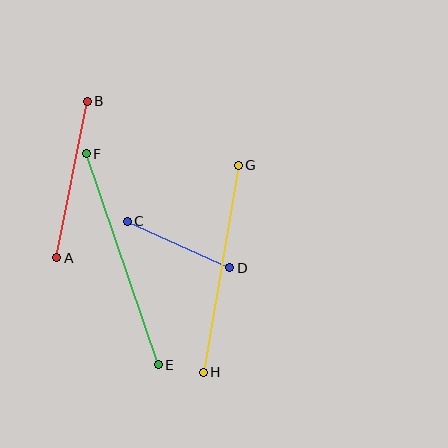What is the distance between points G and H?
The distance is approximately 210 pixels.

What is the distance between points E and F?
The distance is approximately 223 pixels.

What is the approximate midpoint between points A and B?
The midpoint is at approximately (72, 180) pixels.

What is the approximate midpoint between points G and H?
The midpoint is at approximately (221, 269) pixels.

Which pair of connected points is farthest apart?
Points E and F are farthest apart.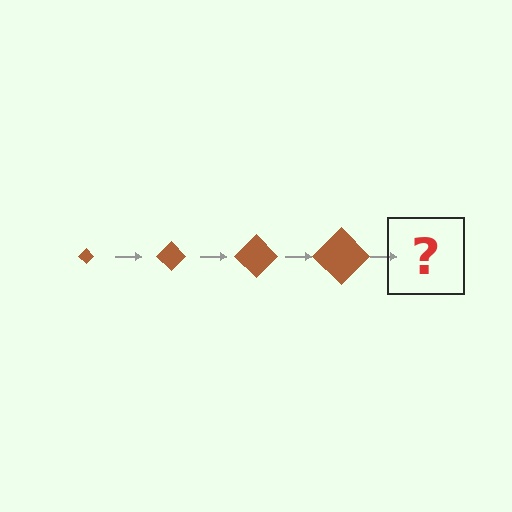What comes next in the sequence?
The next element should be a brown diamond, larger than the previous one.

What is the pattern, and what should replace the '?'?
The pattern is that the diamond gets progressively larger each step. The '?' should be a brown diamond, larger than the previous one.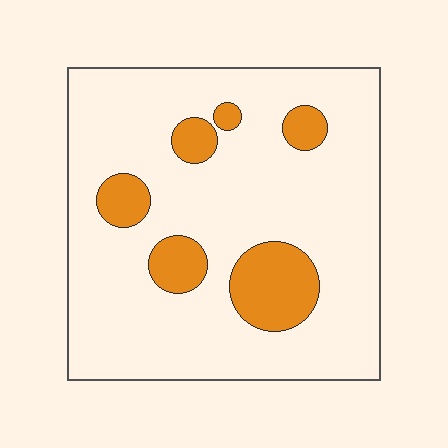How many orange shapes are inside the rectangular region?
6.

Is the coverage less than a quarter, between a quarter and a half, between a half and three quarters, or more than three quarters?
Less than a quarter.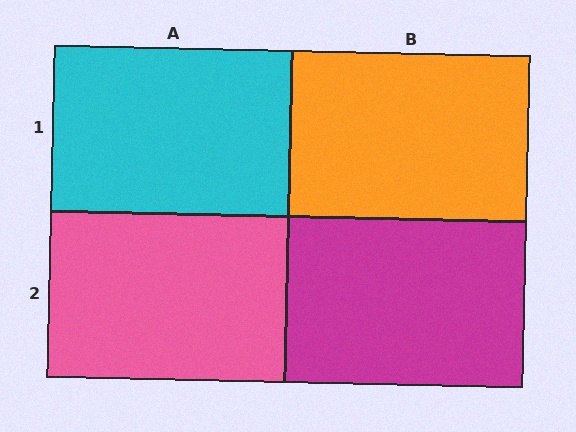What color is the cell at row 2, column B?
Magenta.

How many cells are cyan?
1 cell is cyan.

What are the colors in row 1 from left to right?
Cyan, orange.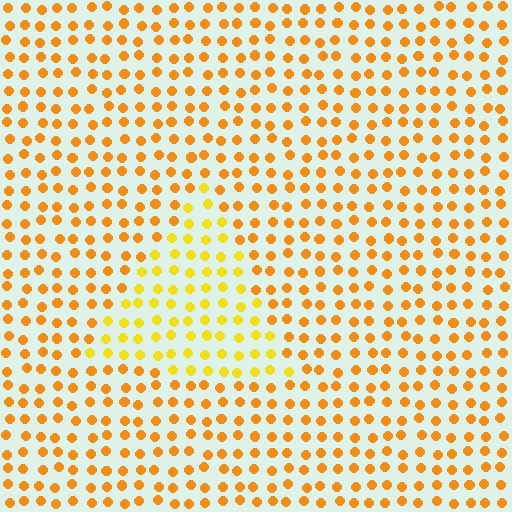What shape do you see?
I see a triangle.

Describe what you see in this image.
The image is filled with small orange elements in a uniform arrangement. A triangle-shaped region is visible where the elements are tinted to a slightly different hue, forming a subtle color boundary.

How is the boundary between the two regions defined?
The boundary is defined purely by a slight shift in hue (about 23 degrees). Spacing, size, and orientation are identical on both sides.